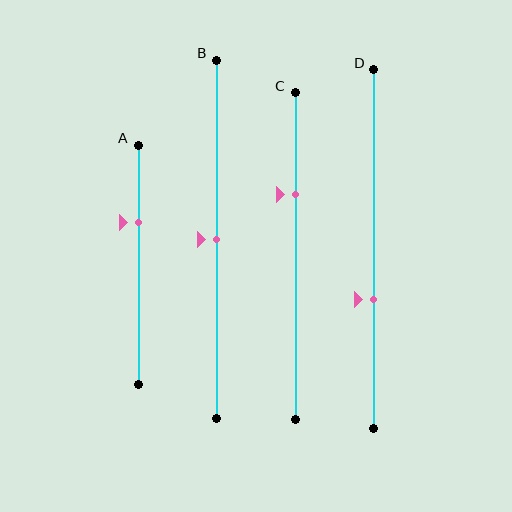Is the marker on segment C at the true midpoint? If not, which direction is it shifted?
No, the marker on segment C is shifted upward by about 19% of the segment length.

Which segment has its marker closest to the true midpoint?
Segment B has its marker closest to the true midpoint.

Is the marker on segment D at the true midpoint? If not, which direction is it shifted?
No, the marker on segment D is shifted downward by about 14% of the segment length.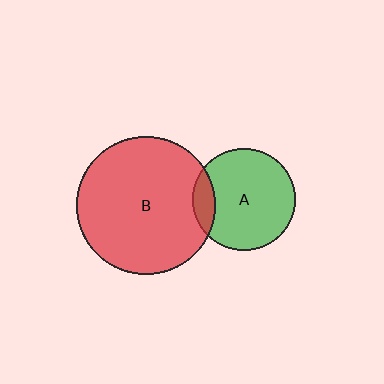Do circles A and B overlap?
Yes.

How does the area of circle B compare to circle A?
Approximately 1.8 times.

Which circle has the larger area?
Circle B (red).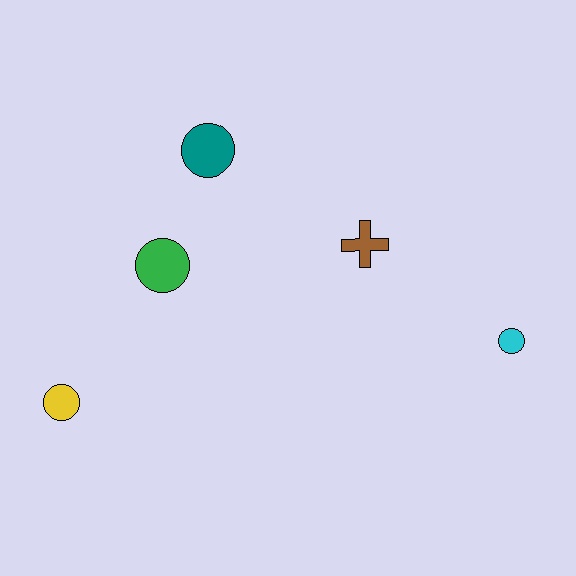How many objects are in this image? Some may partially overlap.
There are 5 objects.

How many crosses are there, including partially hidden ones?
There is 1 cross.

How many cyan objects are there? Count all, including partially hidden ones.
There is 1 cyan object.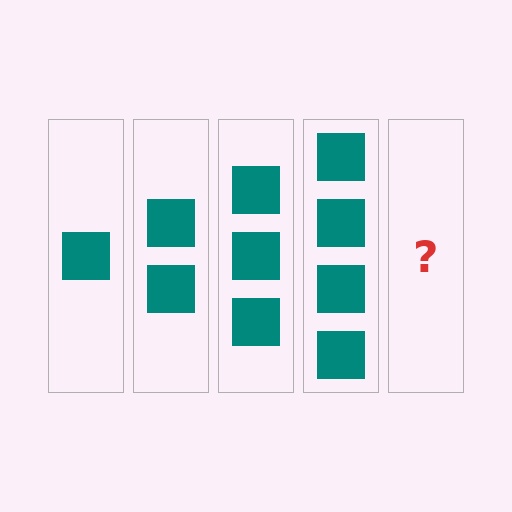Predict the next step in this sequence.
The next step is 5 squares.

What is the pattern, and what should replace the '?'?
The pattern is that each step adds one more square. The '?' should be 5 squares.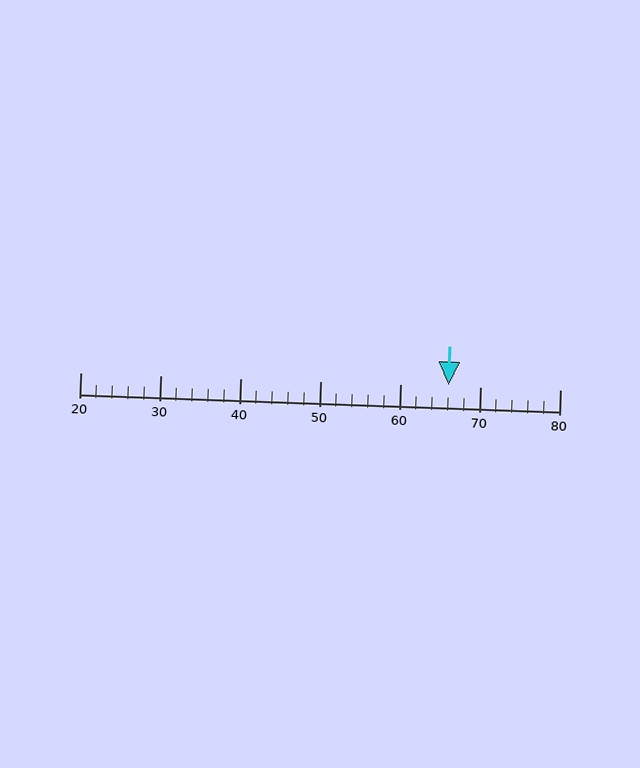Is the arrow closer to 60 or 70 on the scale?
The arrow is closer to 70.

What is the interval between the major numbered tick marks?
The major tick marks are spaced 10 units apart.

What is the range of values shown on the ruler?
The ruler shows values from 20 to 80.